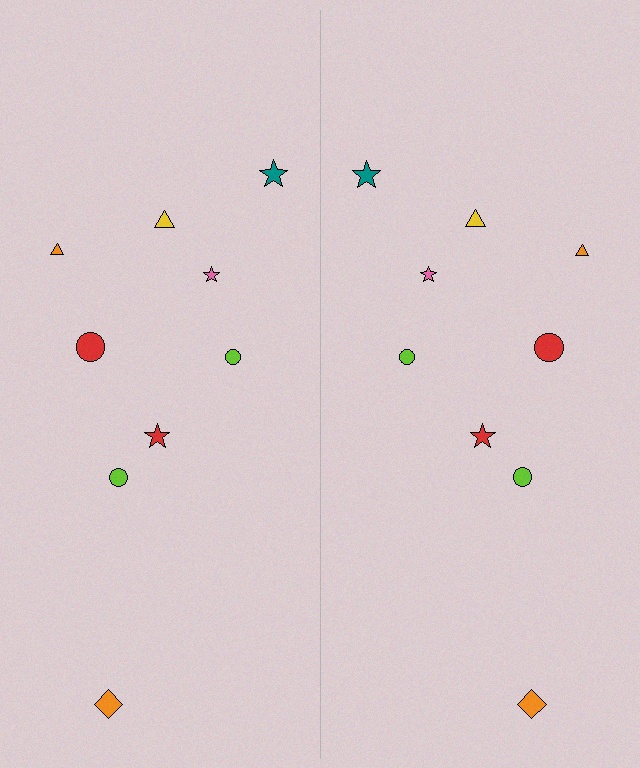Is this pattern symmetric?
Yes, this pattern has bilateral (reflection) symmetry.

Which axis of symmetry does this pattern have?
The pattern has a vertical axis of symmetry running through the center of the image.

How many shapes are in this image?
There are 18 shapes in this image.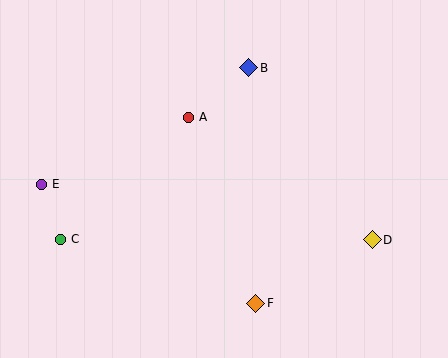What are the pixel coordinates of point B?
Point B is at (249, 68).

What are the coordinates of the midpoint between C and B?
The midpoint between C and B is at (155, 153).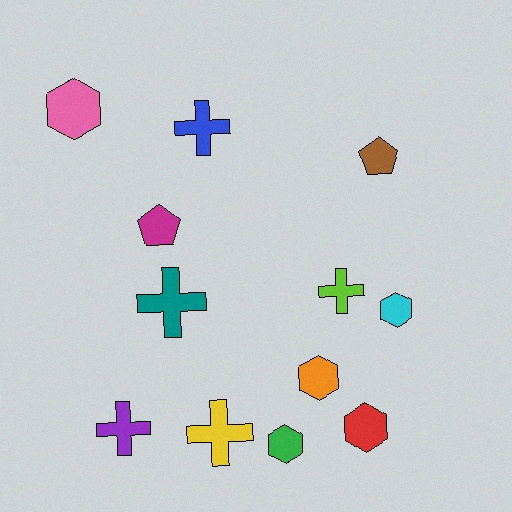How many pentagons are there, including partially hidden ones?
There are 2 pentagons.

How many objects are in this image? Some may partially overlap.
There are 12 objects.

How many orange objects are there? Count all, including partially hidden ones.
There is 1 orange object.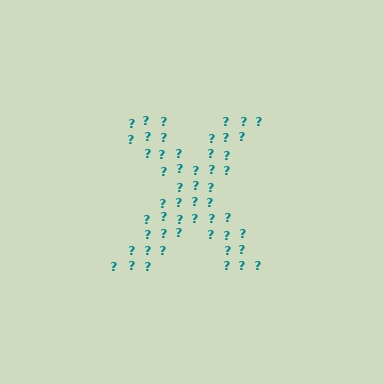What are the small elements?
The small elements are question marks.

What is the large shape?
The large shape is the letter X.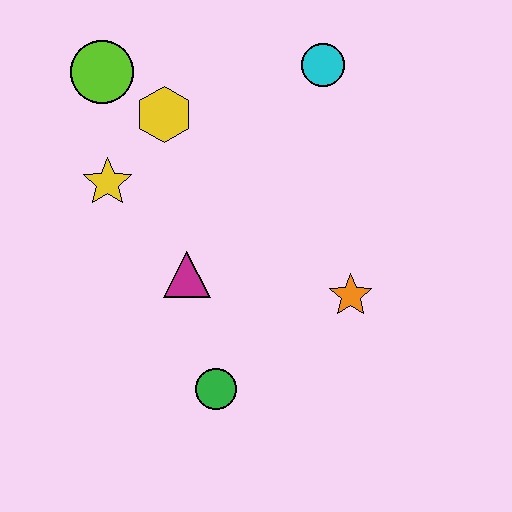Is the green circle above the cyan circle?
No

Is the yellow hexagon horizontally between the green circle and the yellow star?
Yes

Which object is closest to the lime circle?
The yellow hexagon is closest to the lime circle.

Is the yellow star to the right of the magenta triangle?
No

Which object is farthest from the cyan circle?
The green circle is farthest from the cyan circle.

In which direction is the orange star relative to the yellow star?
The orange star is to the right of the yellow star.